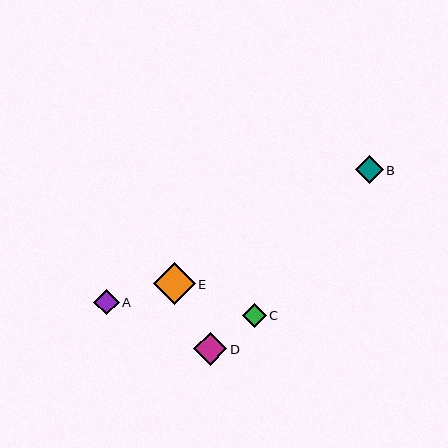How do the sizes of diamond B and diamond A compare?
Diamond B and diamond A are approximately the same size.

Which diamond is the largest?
Diamond E is the largest with a size of approximately 42 pixels.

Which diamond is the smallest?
Diamond C is the smallest with a size of approximately 24 pixels.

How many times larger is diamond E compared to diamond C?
Diamond E is approximately 1.8 times the size of diamond C.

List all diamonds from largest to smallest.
From largest to smallest: E, D, B, A, C.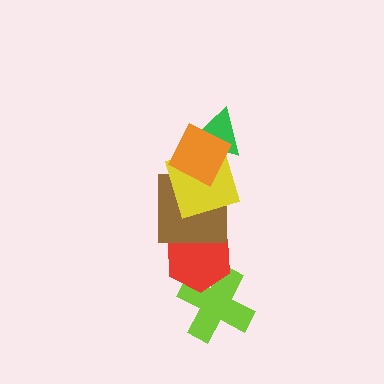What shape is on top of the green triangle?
The orange square is on top of the green triangle.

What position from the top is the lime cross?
The lime cross is 6th from the top.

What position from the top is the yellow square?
The yellow square is 3rd from the top.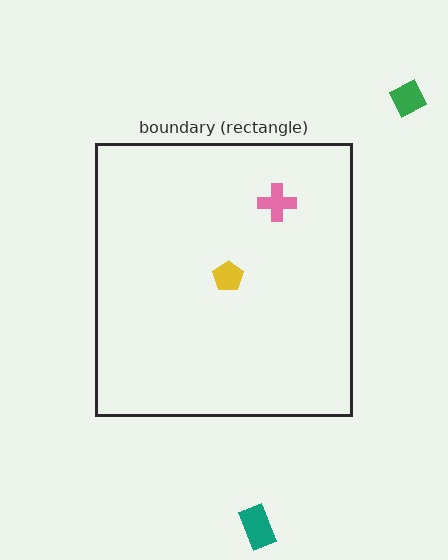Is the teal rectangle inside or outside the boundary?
Outside.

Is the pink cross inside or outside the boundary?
Inside.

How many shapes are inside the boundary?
2 inside, 2 outside.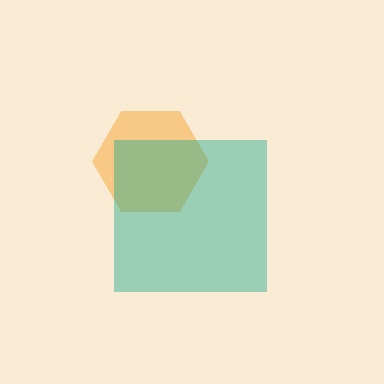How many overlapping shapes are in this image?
There are 2 overlapping shapes in the image.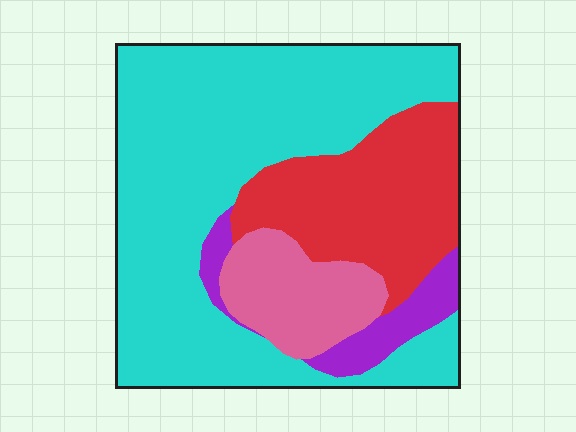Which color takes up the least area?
Purple, at roughly 5%.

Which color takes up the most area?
Cyan, at roughly 60%.